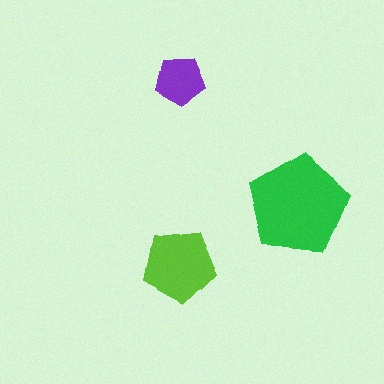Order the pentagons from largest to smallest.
the green one, the lime one, the purple one.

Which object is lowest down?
The lime pentagon is bottommost.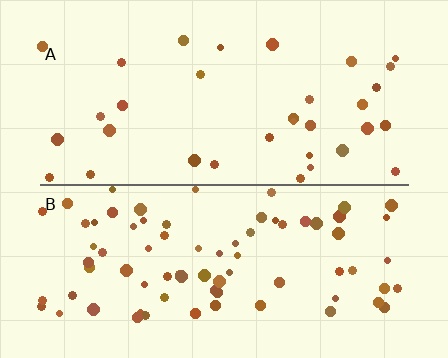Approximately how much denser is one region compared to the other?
Approximately 2.3× — region B over region A.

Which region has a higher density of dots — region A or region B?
B (the bottom).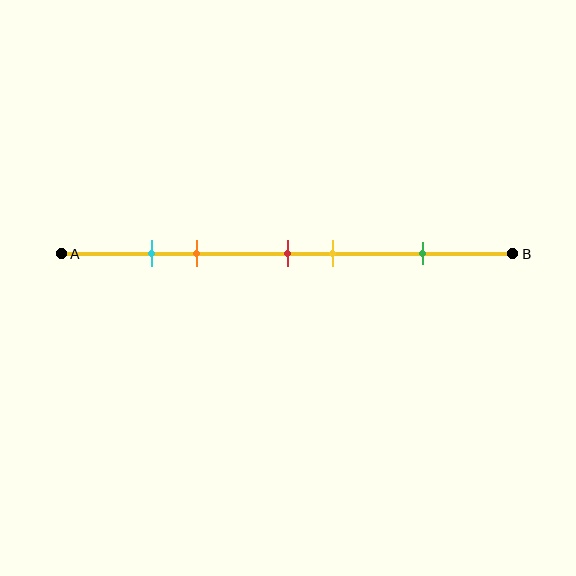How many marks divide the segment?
There are 5 marks dividing the segment.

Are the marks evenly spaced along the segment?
No, the marks are not evenly spaced.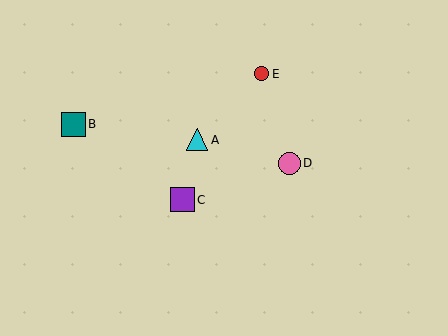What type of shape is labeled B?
Shape B is a teal square.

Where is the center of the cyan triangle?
The center of the cyan triangle is at (197, 140).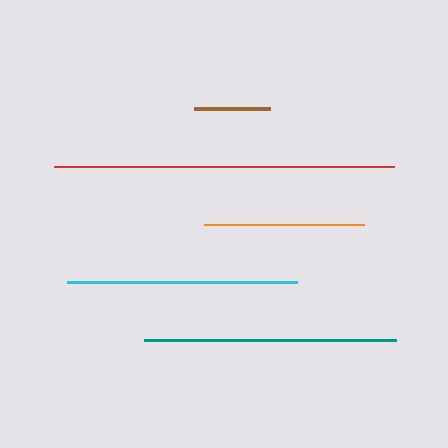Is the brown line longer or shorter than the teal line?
The teal line is longer than the brown line.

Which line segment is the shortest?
The brown line is the shortest at approximately 76 pixels.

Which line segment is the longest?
The red line is the longest at approximately 340 pixels.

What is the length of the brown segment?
The brown segment is approximately 76 pixels long.